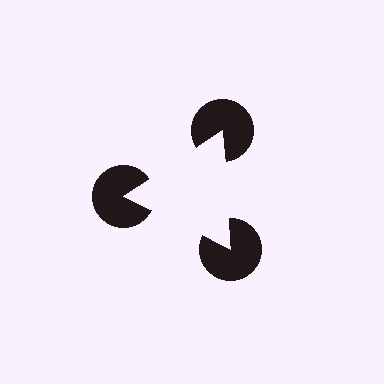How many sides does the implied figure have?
3 sides.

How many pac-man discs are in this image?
There are 3 — one at each vertex of the illusory triangle.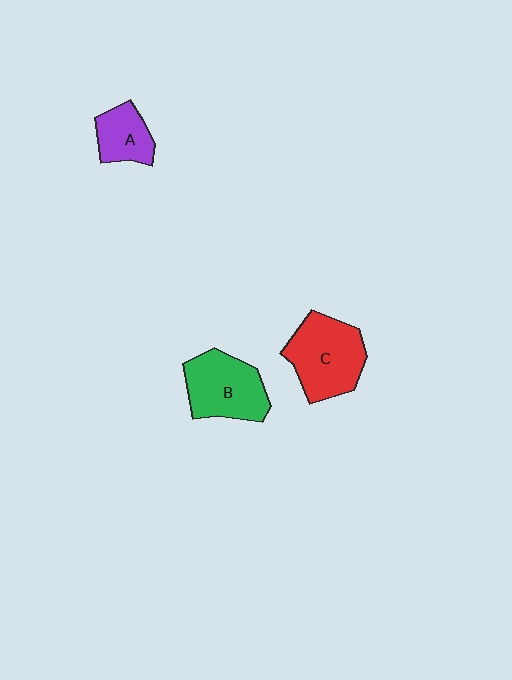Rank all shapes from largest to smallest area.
From largest to smallest: C (red), B (green), A (purple).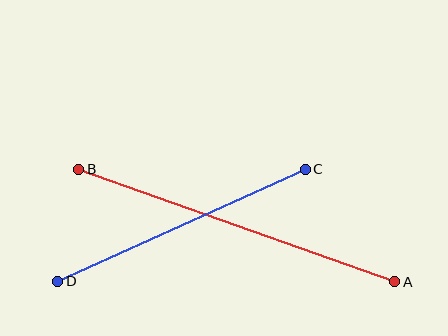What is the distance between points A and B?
The distance is approximately 335 pixels.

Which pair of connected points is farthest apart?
Points A and B are farthest apart.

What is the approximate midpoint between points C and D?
The midpoint is at approximately (182, 225) pixels.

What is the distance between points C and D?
The distance is approximately 272 pixels.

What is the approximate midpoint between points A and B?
The midpoint is at approximately (237, 225) pixels.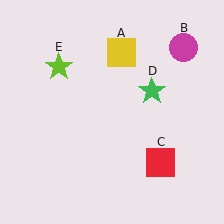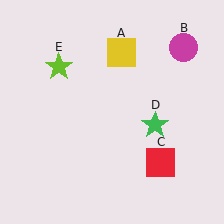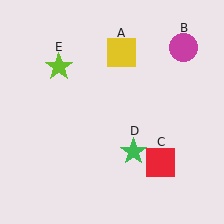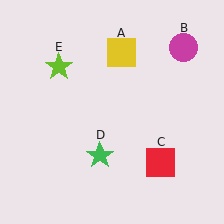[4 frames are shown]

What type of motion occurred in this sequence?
The green star (object D) rotated clockwise around the center of the scene.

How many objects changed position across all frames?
1 object changed position: green star (object D).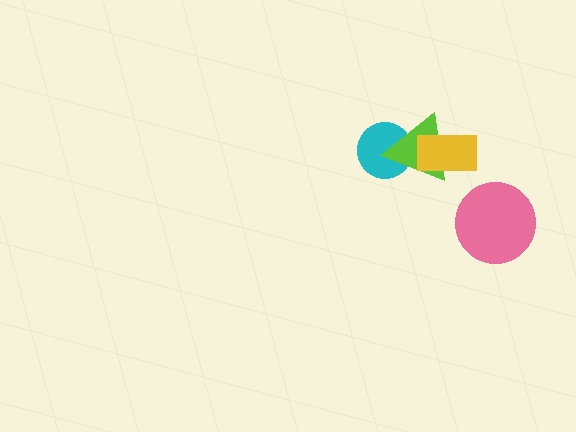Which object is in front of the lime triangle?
The yellow rectangle is in front of the lime triangle.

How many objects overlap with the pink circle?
0 objects overlap with the pink circle.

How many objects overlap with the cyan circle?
1 object overlaps with the cyan circle.